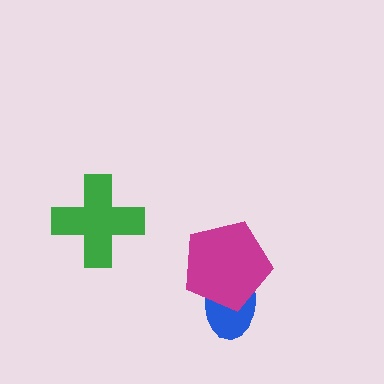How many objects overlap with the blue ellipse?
1 object overlaps with the blue ellipse.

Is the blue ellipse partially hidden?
Yes, it is partially covered by another shape.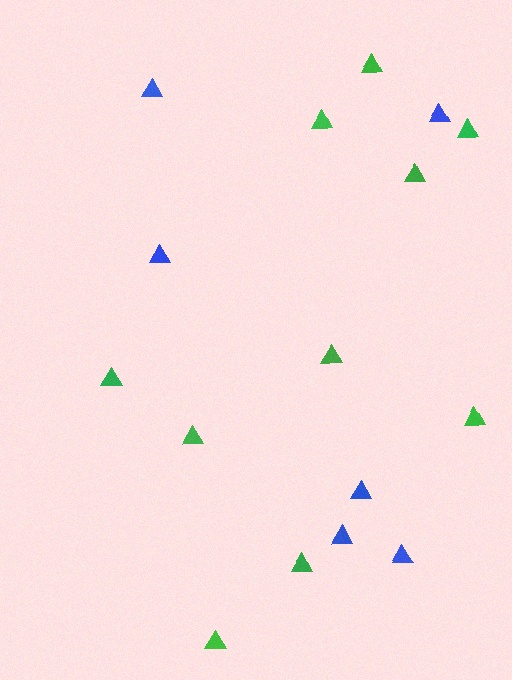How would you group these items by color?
There are 2 groups: one group of blue triangles (6) and one group of green triangles (10).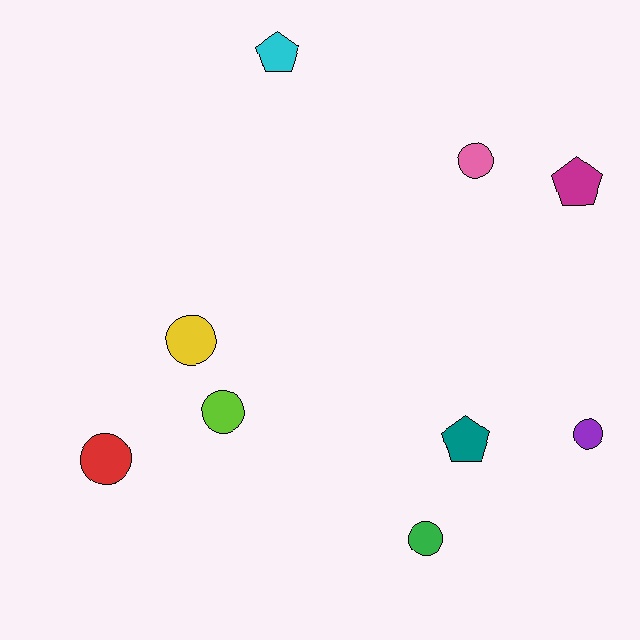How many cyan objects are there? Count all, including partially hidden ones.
There is 1 cyan object.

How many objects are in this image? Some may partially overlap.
There are 9 objects.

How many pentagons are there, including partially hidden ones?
There are 3 pentagons.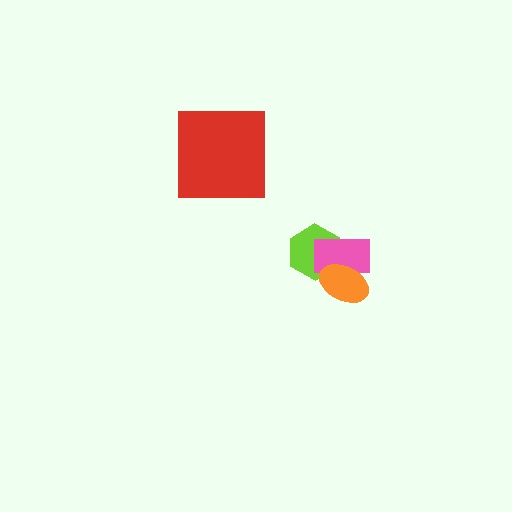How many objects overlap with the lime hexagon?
2 objects overlap with the lime hexagon.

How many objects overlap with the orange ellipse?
2 objects overlap with the orange ellipse.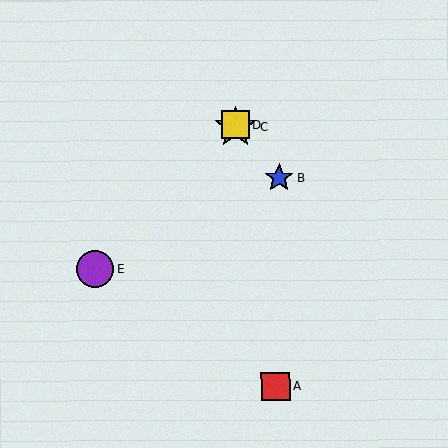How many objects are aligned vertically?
2 objects (C, D) are aligned vertically.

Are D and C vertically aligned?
Yes, both are at x≈235.